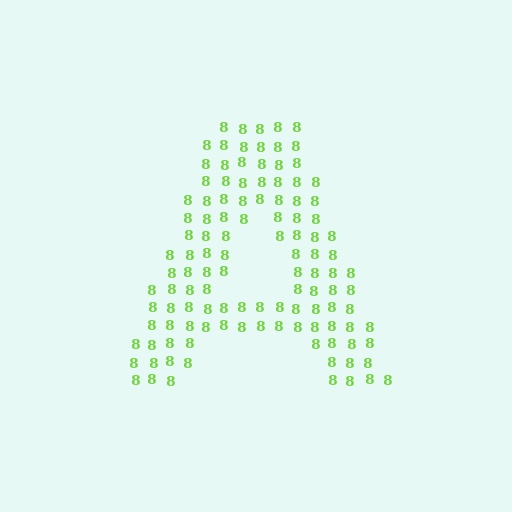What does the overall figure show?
The overall figure shows the letter A.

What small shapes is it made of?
It is made of small digit 8's.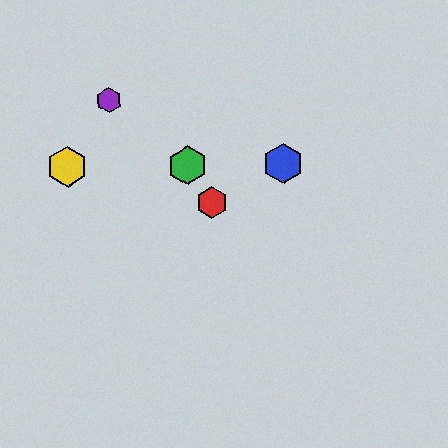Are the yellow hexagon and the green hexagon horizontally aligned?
Yes, both are at y≈167.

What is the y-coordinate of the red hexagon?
The red hexagon is at y≈203.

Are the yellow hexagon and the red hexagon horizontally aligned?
No, the yellow hexagon is at y≈167 and the red hexagon is at y≈203.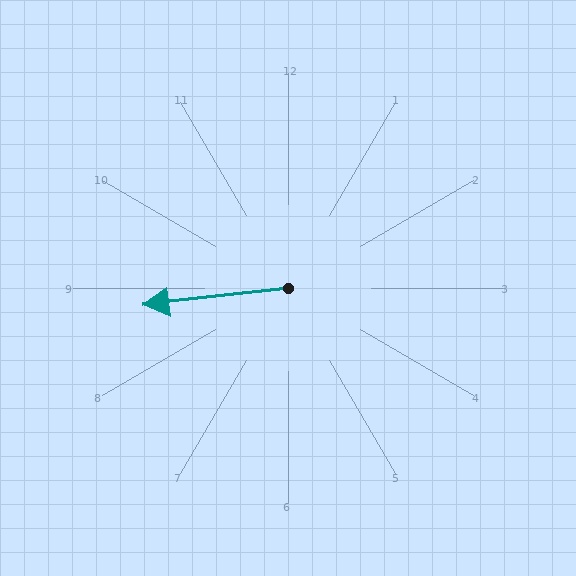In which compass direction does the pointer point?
West.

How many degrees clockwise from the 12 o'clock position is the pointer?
Approximately 264 degrees.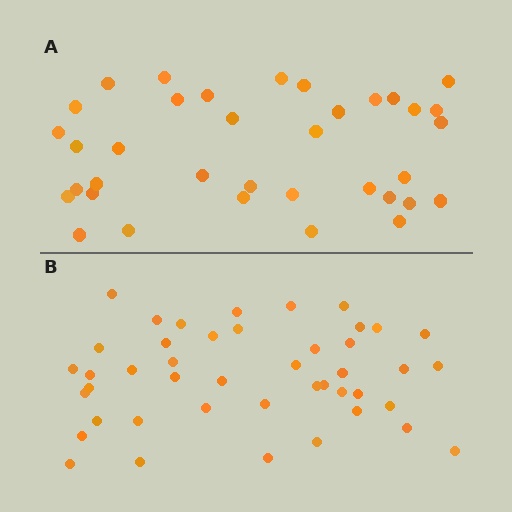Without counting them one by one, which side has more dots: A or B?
Region B (the bottom region) has more dots.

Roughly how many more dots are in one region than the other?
Region B has roughly 8 or so more dots than region A.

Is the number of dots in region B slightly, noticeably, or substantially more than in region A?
Region B has only slightly more — the two regions are fairly close. The ratio is roughly 1.2 to 1.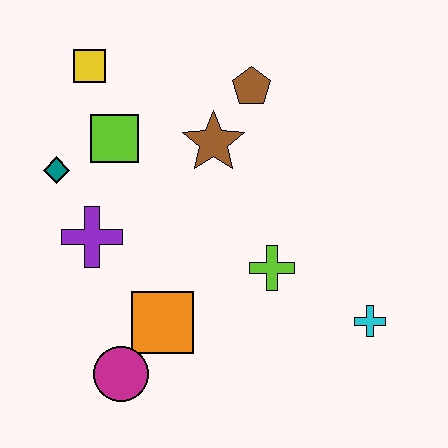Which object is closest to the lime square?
The teal diamond is closest to the lime square.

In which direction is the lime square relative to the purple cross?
The lime square is above the purple cross.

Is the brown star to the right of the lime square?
Yes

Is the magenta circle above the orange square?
No